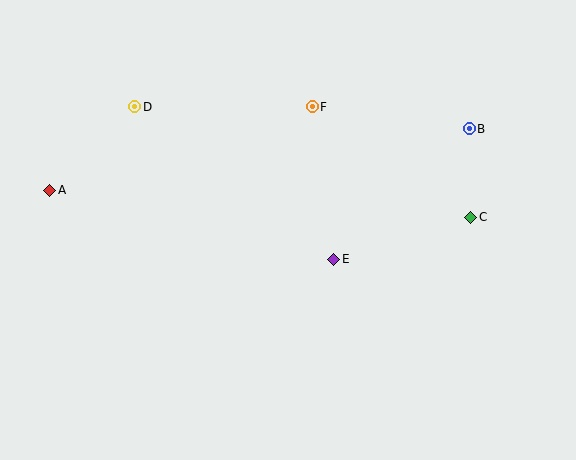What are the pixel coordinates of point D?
Point D is at (135, 107).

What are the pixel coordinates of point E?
Point E is at (334, 259).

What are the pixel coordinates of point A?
Point A is at (50, 190).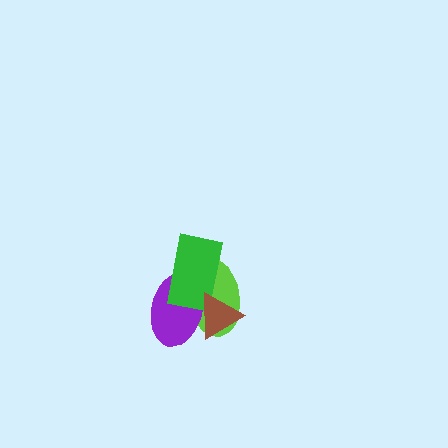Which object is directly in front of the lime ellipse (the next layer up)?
The purple ellipse is directly in front of the lime ellipse.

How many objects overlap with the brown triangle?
3 objects overlap with the brown triangle.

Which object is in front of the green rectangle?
The brown triangle is in front of the green rectangle.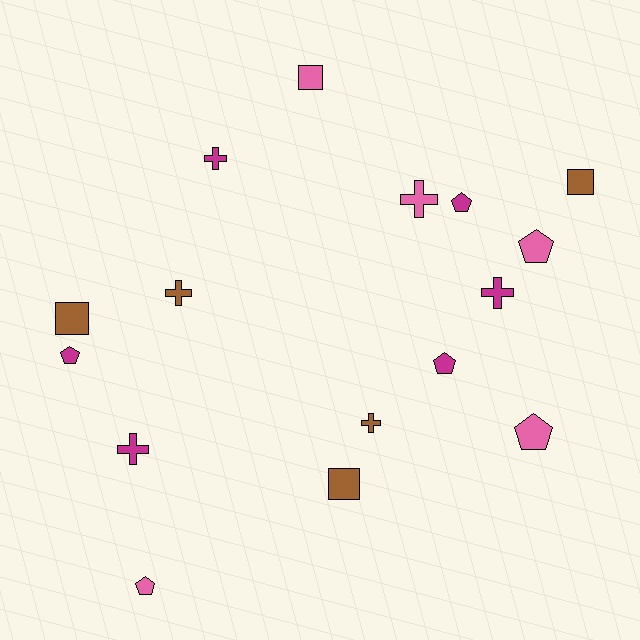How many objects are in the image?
There are 16 objects.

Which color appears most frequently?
Magenta, with 6 objects.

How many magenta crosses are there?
There are 3 magenta crosses.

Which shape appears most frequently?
Pentagon, with 6 objects.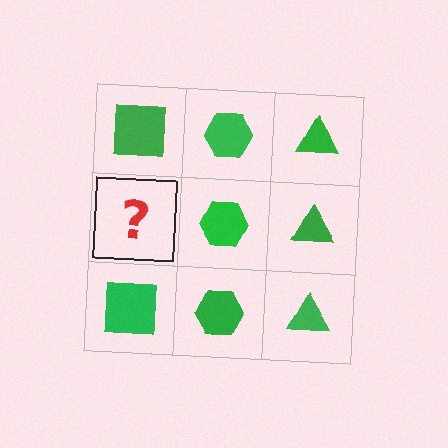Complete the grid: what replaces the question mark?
The question mark should be replaced with a green square.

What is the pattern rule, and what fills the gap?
The rule is that each column has a consistent shape. The gap should be filled with a green square.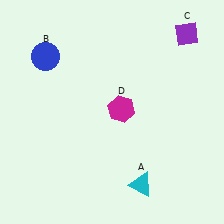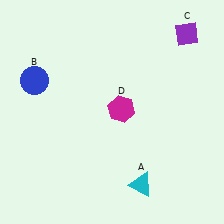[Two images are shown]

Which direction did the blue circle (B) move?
The blue circle (B) moved down.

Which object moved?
The blue circle (B) moved down.